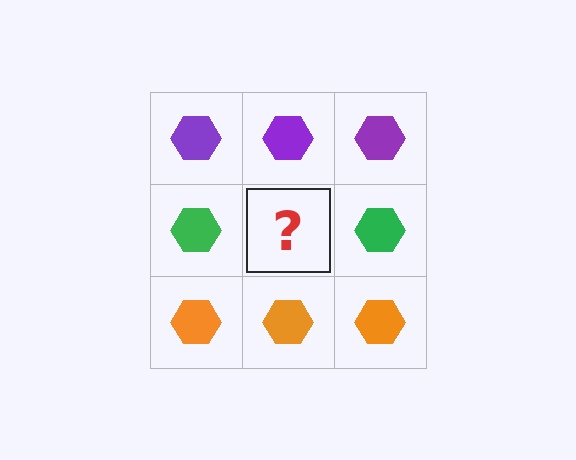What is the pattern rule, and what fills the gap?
The rule is that each row has a consistent color. The gap should be filled with a green hexagon.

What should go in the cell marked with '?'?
The missing cell should contain a green hexagon.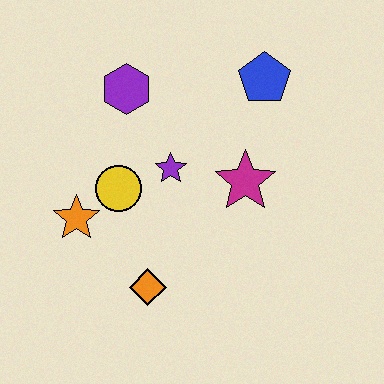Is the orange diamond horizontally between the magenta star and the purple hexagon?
Yes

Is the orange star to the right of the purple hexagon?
No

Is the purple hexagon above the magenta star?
Yes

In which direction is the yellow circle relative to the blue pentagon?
The yellow circle is to the left of the blue pentagon.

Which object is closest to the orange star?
The yellow circle is closest to the orange star.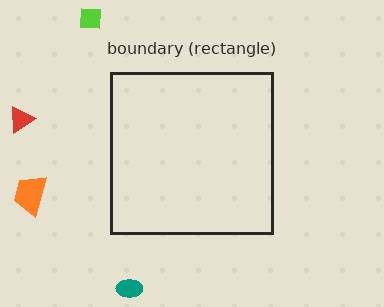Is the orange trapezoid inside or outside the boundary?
Outside.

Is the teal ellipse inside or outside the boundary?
Outside.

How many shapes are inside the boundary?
0 inside, 4 outside.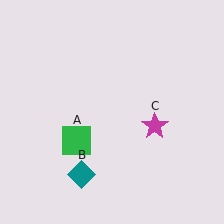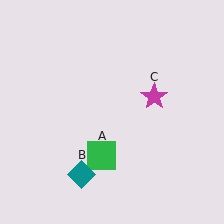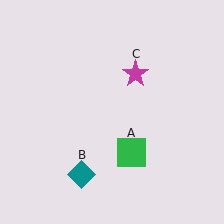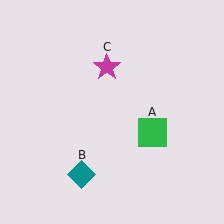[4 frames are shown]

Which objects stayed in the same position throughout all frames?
Teal diamond (object B) remained stationary.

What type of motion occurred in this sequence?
The green square (object A), magenta star (object C) rotated counterclockwise around the center of the scene.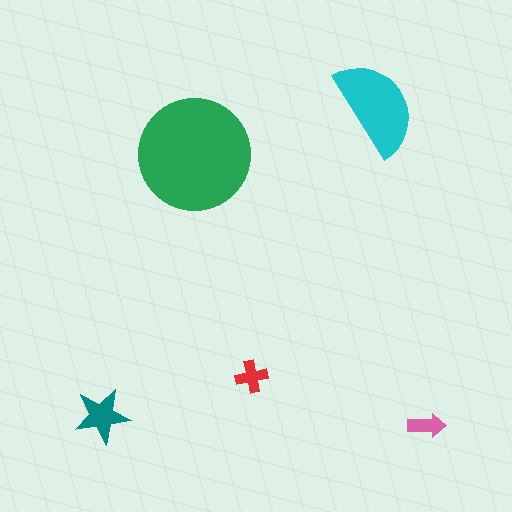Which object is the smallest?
The pink arrow.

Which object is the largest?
The green circle.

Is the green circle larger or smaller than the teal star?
Larger.